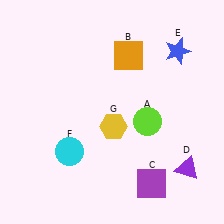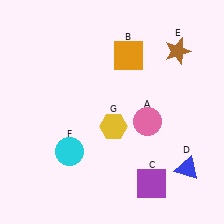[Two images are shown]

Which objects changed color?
A changed from lime to pink. D changed from purple to blue. E changed from blue to brown.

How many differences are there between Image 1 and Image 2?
There are 3 differences between the two images.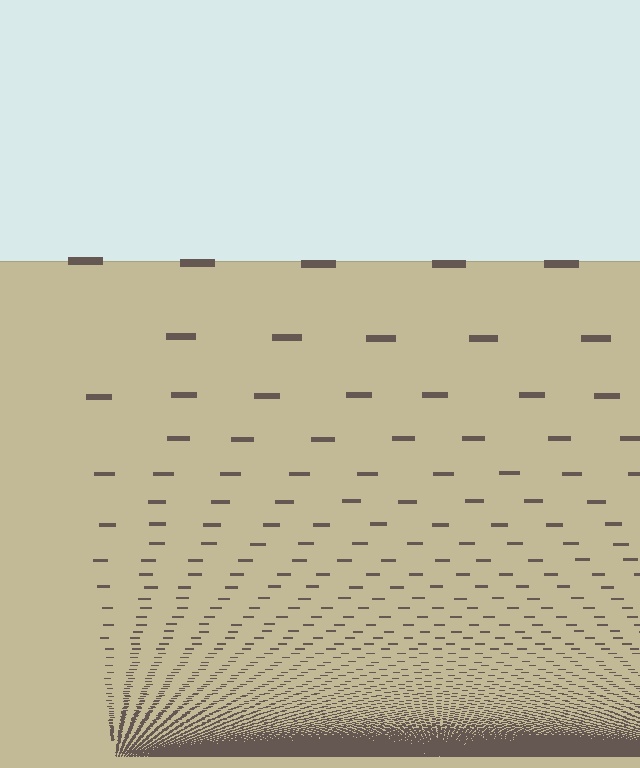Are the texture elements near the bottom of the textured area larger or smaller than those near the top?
Smaller. The gradient is inverted — elements near the bottom are smaller and denser.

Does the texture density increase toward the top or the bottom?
Density increases toward the bottom.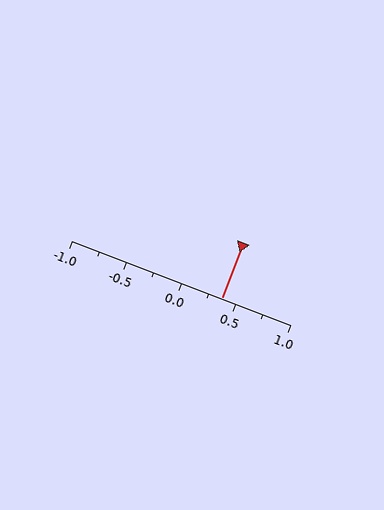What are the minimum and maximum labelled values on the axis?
The axis runs from -1.0 to 1.0.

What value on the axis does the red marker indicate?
The marker indicates approximately 0.38.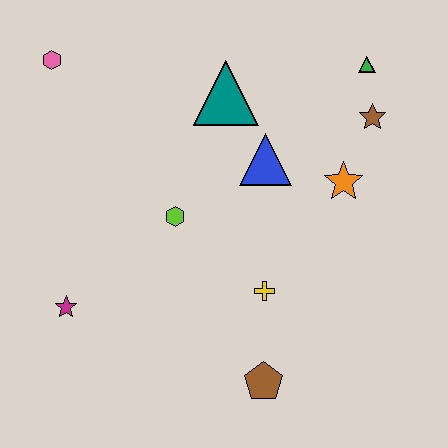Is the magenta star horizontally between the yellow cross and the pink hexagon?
Yes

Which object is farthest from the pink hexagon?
The brown pentagon is farthest from the pink hexagon.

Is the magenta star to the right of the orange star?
No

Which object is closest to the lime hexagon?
The blue triangle is closest to the lime hexagon.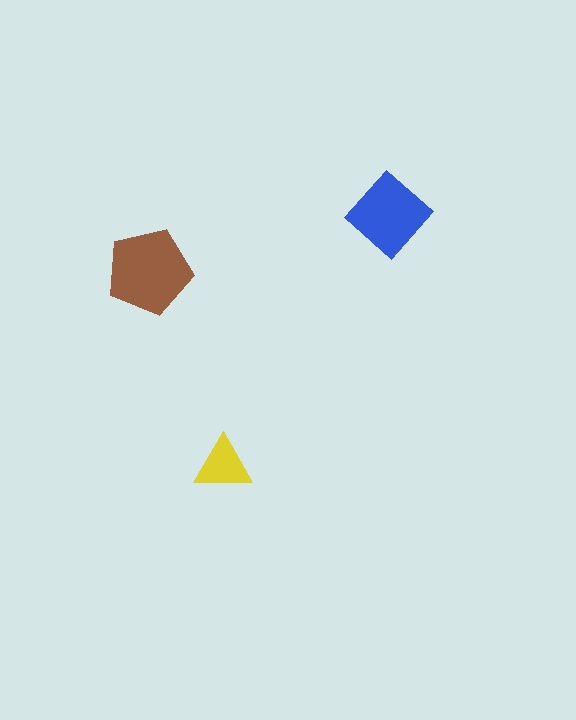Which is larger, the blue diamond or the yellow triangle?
The blue diamond.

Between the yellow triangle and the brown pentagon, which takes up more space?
The brown pentagon.